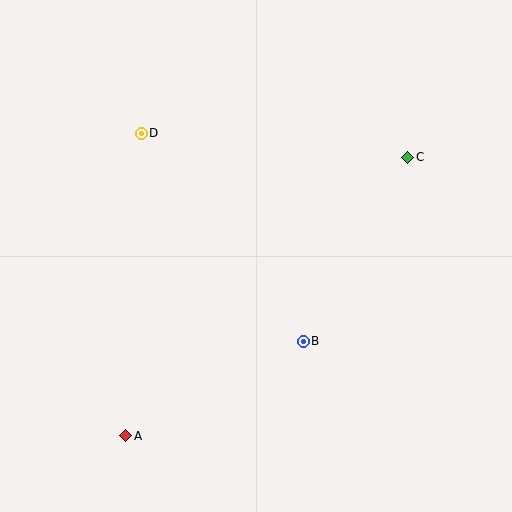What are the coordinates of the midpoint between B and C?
The midpoint between B and C is at (355, 249).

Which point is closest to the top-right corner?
Point C is closest to the top-right corner.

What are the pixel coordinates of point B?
Point B is at (303, 341).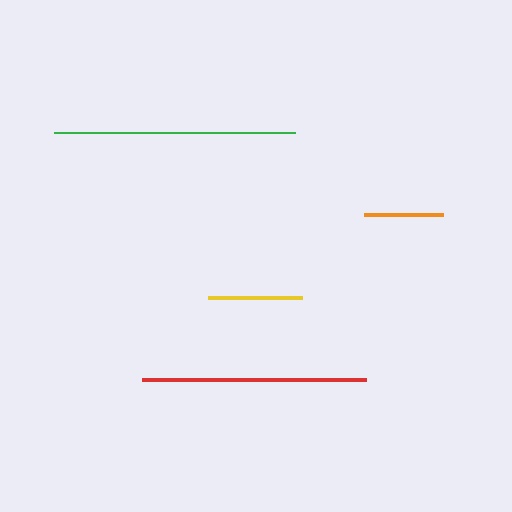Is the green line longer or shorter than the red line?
The green line is longer than the red line.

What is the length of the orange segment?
The orange segment is approximately 79 pixels long.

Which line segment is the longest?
The green line is the longest at approximately 240 pixels.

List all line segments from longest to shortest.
From longest to shortest: green, red, yellow, orange.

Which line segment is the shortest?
The orange line is the shortest at approximately 79 pixels.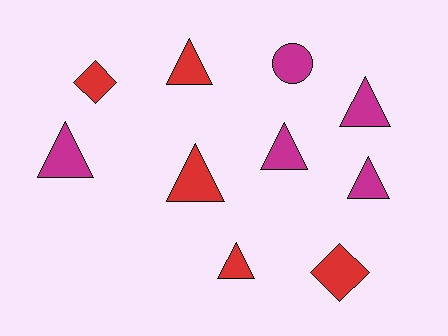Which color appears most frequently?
Magenta, with 5 objects.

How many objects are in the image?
There are 10 objects.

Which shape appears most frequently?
Triangle, with 7 objects.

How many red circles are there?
There are no red circles.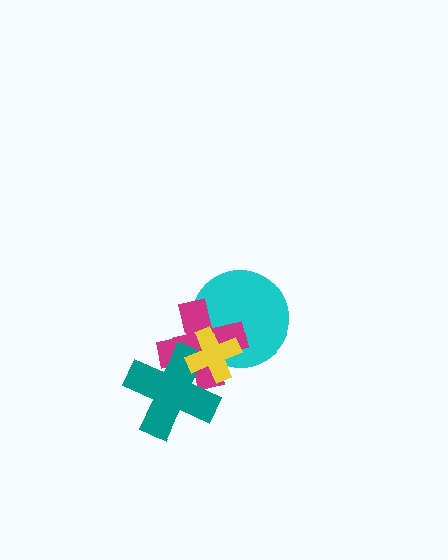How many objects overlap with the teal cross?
2 objects overlap with the teal cross.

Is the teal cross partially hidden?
Yes, it is partially covered by another shape.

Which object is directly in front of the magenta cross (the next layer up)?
The teal cross is directly in front of the magenta cross.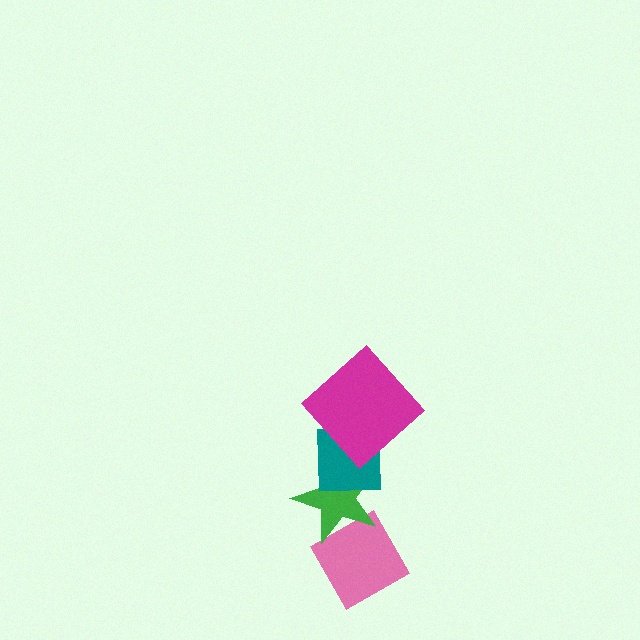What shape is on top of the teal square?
The magenta diamond is on top of the teal square.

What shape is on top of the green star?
The teal square is on top of the green star.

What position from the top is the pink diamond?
The pink diamond is 4th from the top.